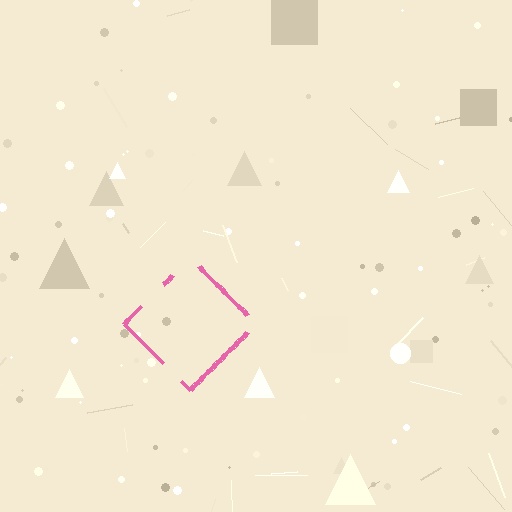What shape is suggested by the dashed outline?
The dashed outline suggests a diamond.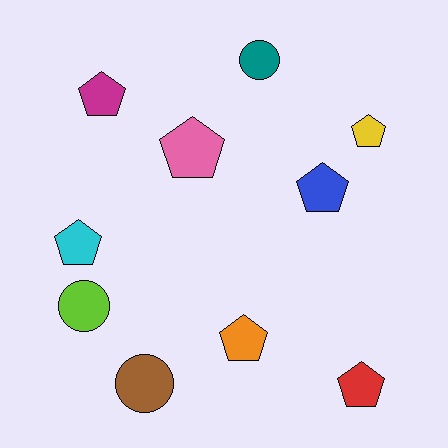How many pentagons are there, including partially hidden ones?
There are 7 pentagons.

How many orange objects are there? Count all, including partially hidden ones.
There is 1 orange object.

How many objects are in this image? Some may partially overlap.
There are 10 objects.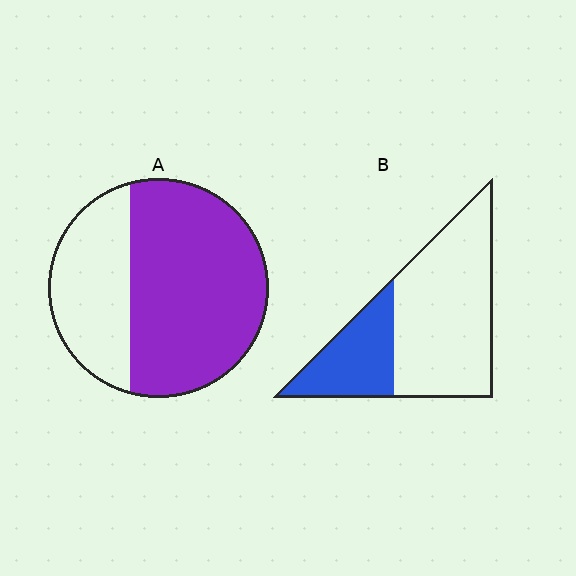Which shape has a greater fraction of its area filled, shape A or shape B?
Shape A.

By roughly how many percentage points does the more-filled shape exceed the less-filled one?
By roughly 35 percentage points (A over B).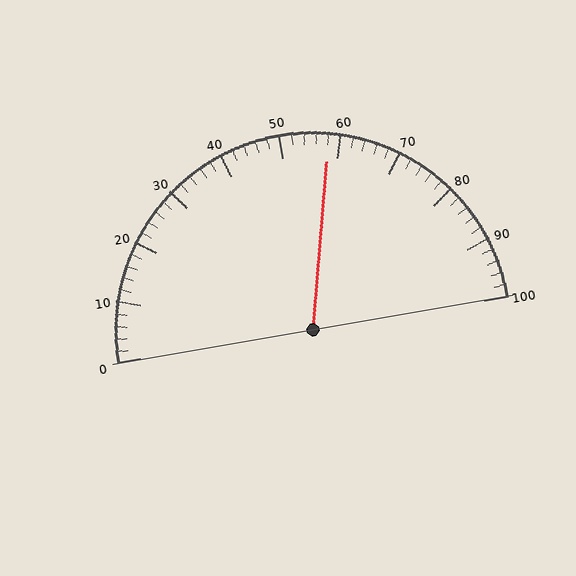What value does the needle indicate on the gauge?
The needle indicates approximately 58.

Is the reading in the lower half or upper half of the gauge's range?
The reading is in the upper half of the range (0 to 100).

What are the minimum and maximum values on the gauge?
The gauge ranges from 0 to 100.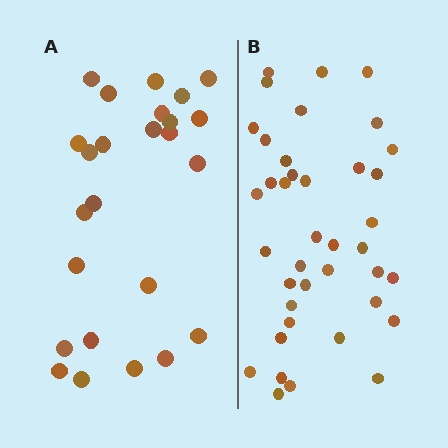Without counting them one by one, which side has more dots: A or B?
Region B (the right region) has more dots.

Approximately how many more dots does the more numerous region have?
Region B has approximately 15 more dots than region A.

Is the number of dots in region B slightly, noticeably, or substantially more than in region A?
Region B has substantially more. The ratio is roughly 1.6 to 1.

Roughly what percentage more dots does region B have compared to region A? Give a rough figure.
About 55% more.